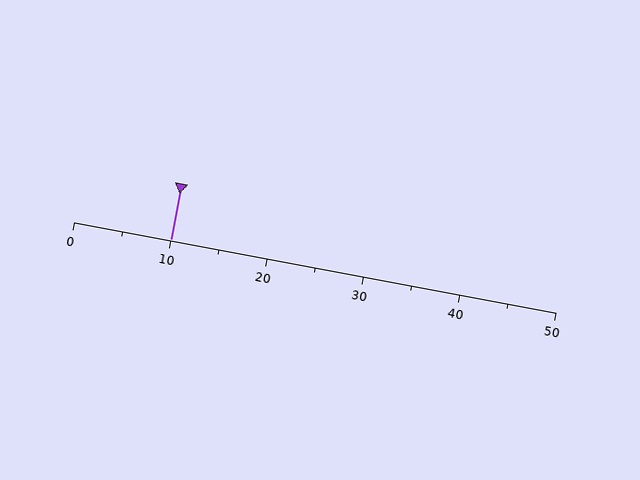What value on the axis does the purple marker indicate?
The marker indicates approximately 10.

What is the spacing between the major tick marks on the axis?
The major ticks are spaced 10 apart.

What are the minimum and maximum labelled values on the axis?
The axis runs from 0 to 50.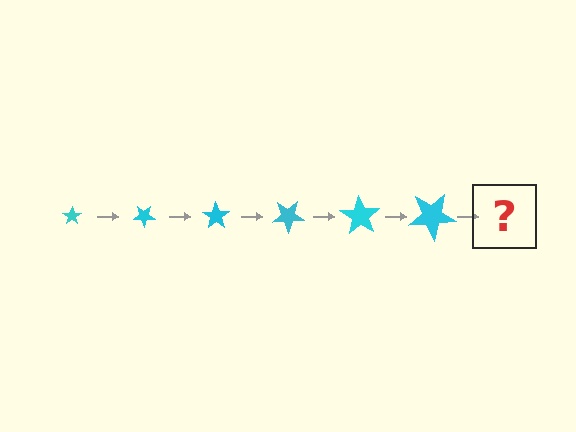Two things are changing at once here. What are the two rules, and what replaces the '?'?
The two rules are that the star grows larger each step and it rotates 35 degrees each step. The '?' should be a star, larger than the previous one and rotated 210 degrees from the start.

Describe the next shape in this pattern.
It should be a star, larger than the previous one and rotated 210 degrees from the start.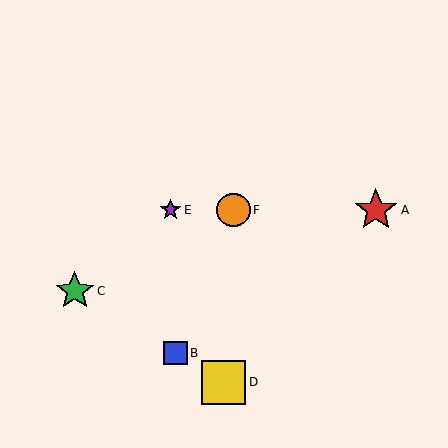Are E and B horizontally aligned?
No, E is at y≈210 and B is at y≈353.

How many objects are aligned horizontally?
3 objects (A, E, F) are aligned horizontally.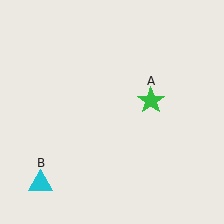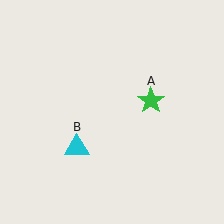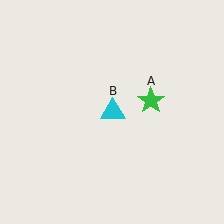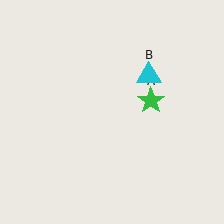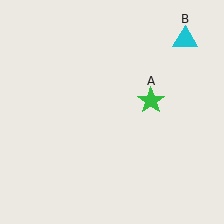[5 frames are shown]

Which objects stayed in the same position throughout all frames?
Green star (object A) remained stationary.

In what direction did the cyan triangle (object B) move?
The cyan triangle (object B) moved up and to the right.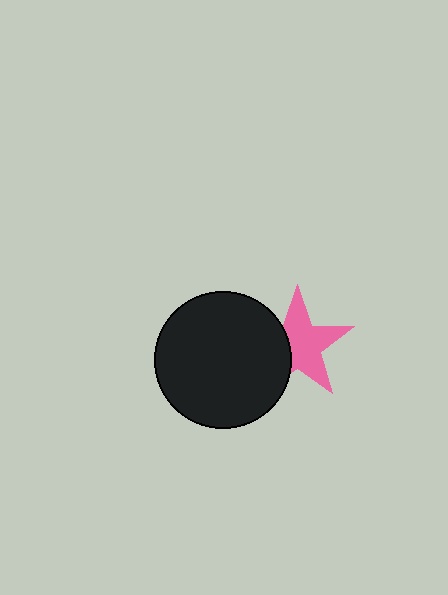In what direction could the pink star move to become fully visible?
The pink star could move right. That would shift it out from behind the black circle entirely.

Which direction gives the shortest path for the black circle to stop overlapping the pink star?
Moving left gives the shortest separation.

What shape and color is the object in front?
The object in front is a black circle.